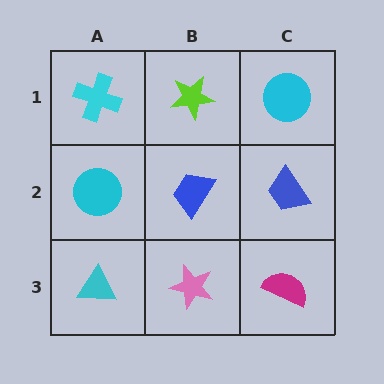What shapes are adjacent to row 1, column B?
A blue trapezoid (row 2, column B), a cyan cross (row 1, column A), a cyan circle (row 1, column C).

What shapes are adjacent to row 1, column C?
A blue trapezoid (row 2, column C), a lime star (row 1, column B).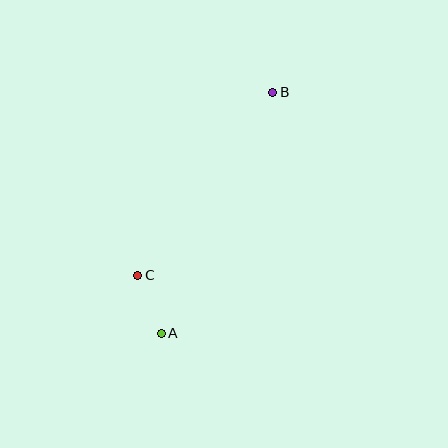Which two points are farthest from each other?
Points A and B are farthest from each other.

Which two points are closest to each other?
Points A and C are closest to each other.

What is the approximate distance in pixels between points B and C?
The distance between B and C is approximately 227 pixels.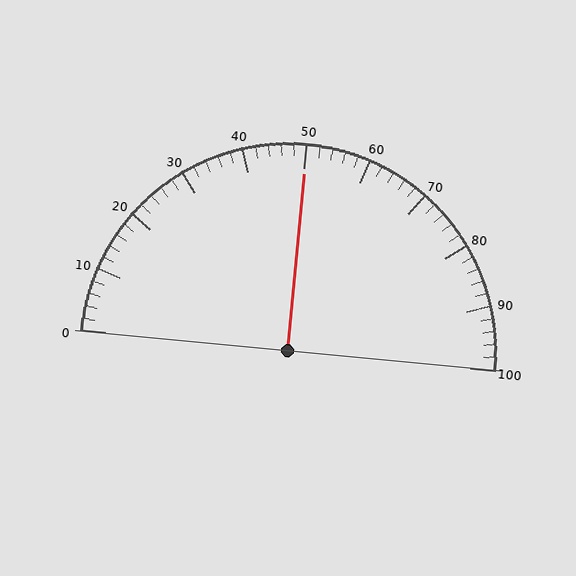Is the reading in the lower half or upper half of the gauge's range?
The reading is in the upper half of the range (0 to 100).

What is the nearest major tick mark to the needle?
The nearest major tick mark is 50.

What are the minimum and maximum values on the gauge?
The gauge ranges from 0 to 100.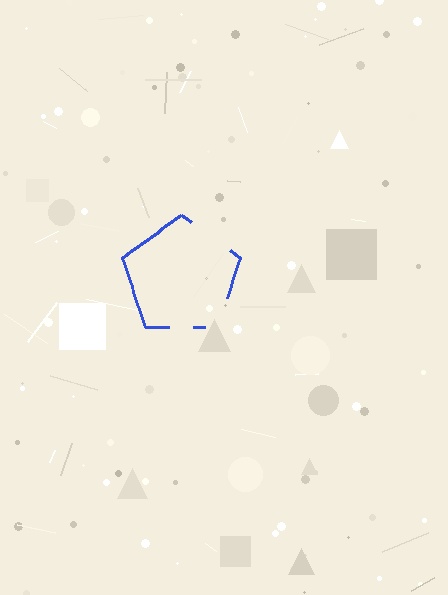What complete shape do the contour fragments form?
The contour fragments form a pentagon.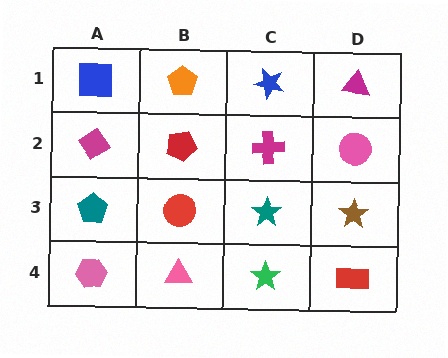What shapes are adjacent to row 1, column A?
A magenta diamond (row 2, column A), an orange pentagon (row 1, column B).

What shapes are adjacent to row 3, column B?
A red pentagon (row 2, column B), a pink triangle (row 4, column B), a teal pentagon (row 3, column A), a teal star (row 3, column C).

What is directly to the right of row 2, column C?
A pink circle.